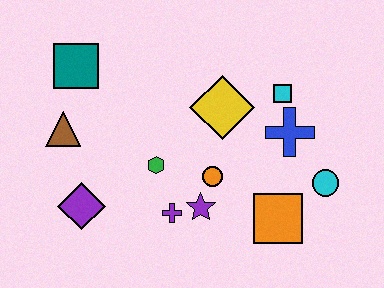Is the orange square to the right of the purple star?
Yes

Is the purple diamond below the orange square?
No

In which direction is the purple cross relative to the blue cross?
The purple cross is to the left of the blue cross.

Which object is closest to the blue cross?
The cyan square is closest to the blue cross.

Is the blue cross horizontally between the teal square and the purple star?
No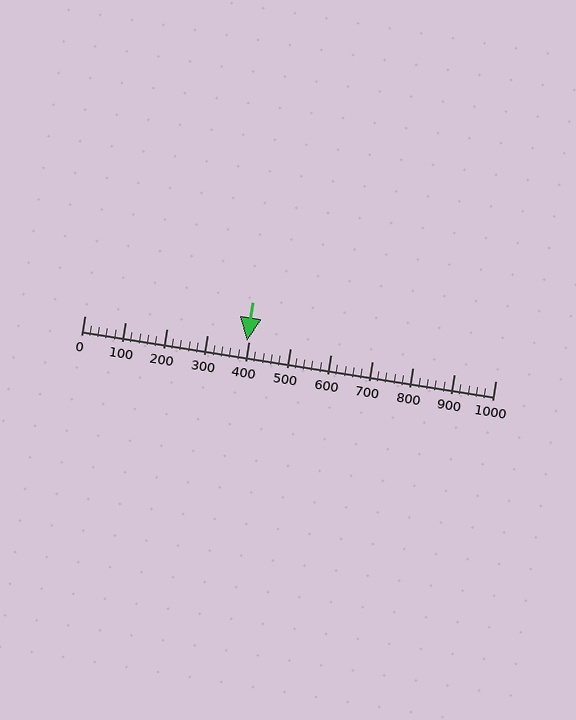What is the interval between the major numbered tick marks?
The major tick marks are spaced 100 units apart.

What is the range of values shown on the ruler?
The ruler shows values from 0 to 1000.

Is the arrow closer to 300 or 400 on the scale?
The arrow is closer to 400.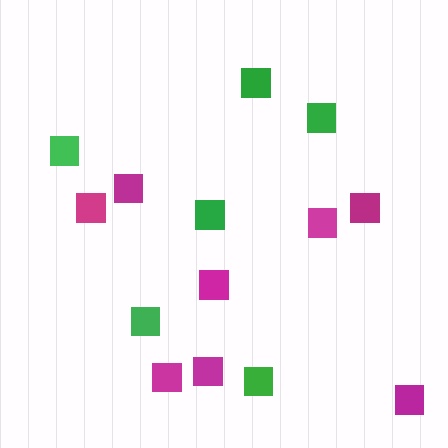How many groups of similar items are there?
There are 2 groups: one group of magenta squares (8) and one group of green squares (6).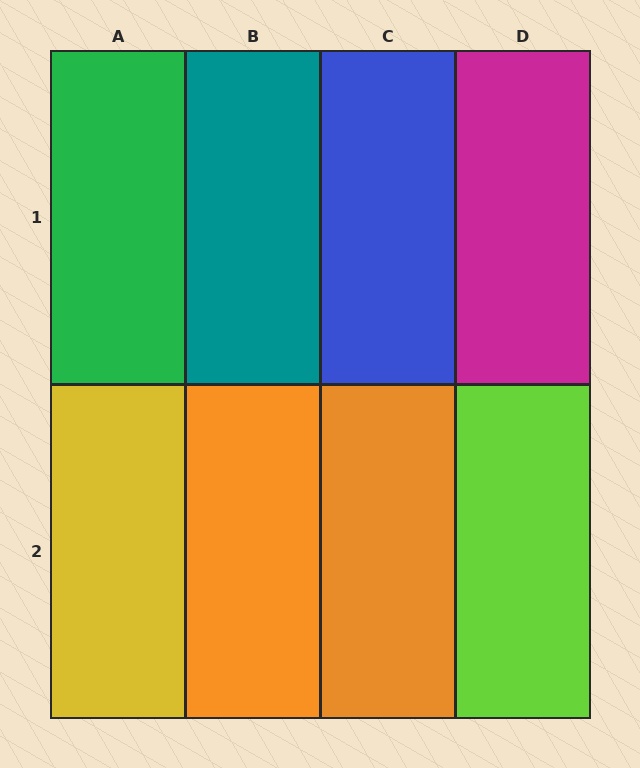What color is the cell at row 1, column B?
Teal.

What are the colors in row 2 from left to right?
Yellow, orange, orange, lime.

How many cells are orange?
2 cells are orange.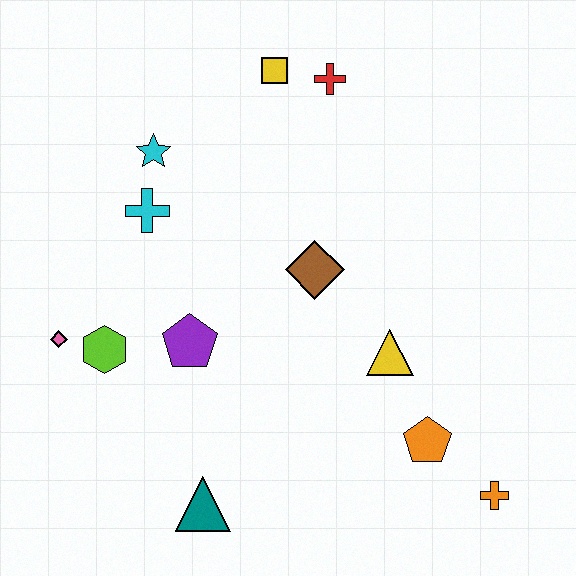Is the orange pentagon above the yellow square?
No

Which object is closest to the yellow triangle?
The orange pentagon is closest to the yellow triangle.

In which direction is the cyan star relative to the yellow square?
The cyan star is to the left of the yellow square.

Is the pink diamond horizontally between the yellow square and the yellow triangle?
No